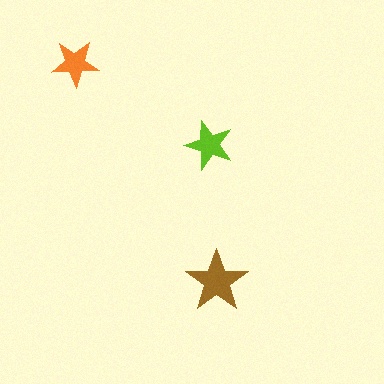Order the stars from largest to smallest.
the brown one, the lime one, the orange one.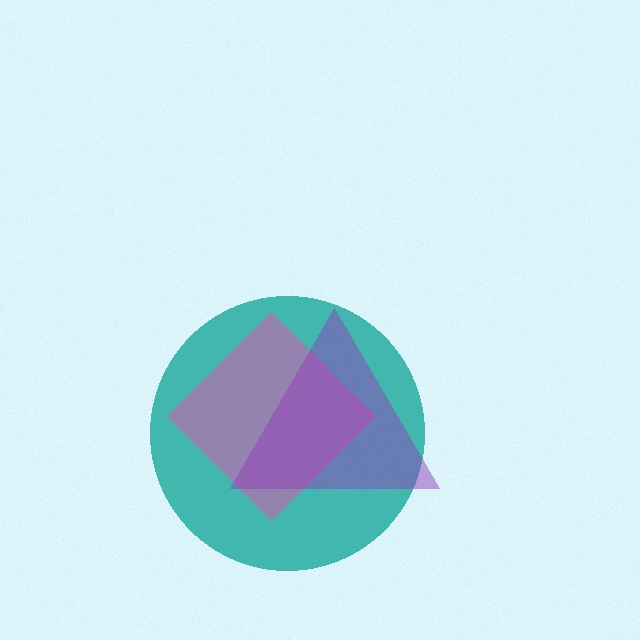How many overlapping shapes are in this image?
There are 3 overlapping shapes in the image.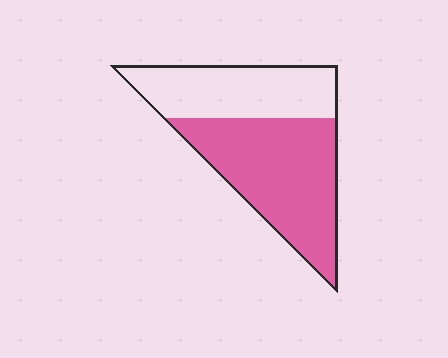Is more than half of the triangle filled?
Yes.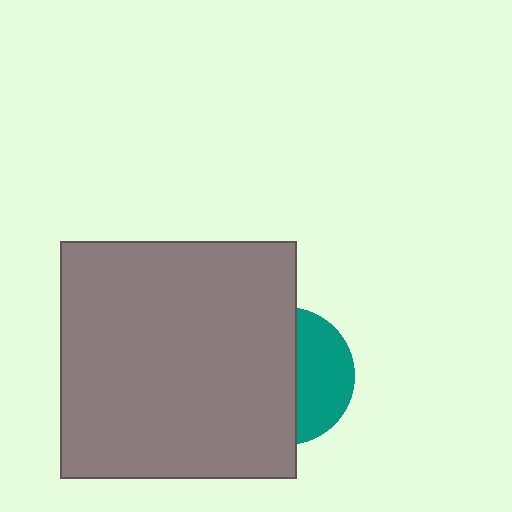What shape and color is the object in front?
The object in front is a gray square.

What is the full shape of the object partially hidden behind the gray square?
The partially hidden object is a teal circle.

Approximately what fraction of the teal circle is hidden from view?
Roughly 61% of the teal circle is hidden behind the gray square.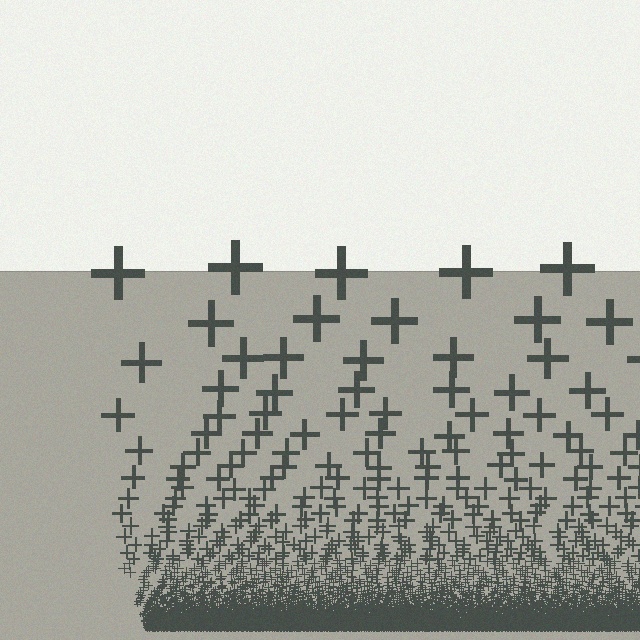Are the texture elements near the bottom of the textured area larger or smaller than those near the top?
Smaller. The gradient is inverted — elements near the bottom are smaller and denser.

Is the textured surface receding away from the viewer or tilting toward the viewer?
The surface appears to tilt toward the viewer. Texture elements get larger and sparser toward the top.